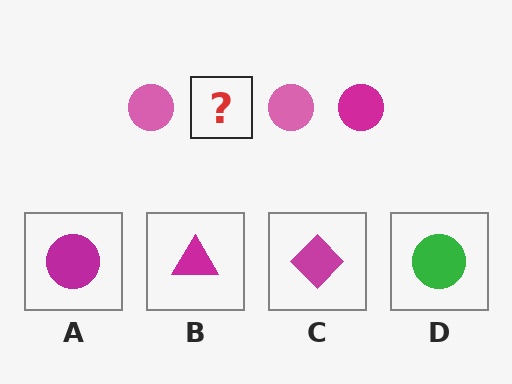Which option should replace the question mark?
Option A.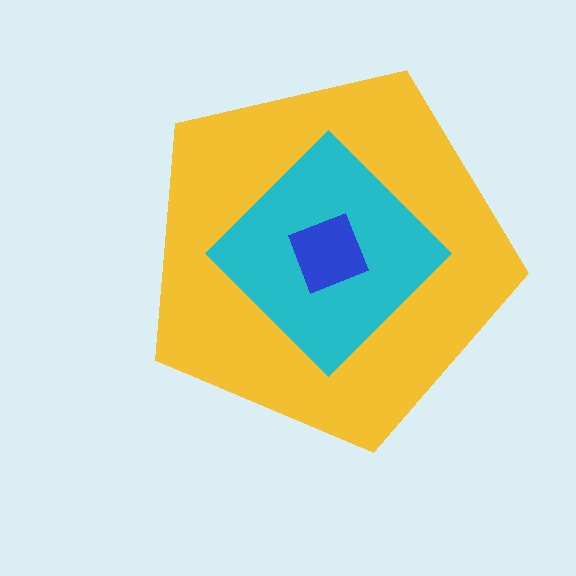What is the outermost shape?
The yellow pentagon.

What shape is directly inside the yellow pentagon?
The cyan diamond.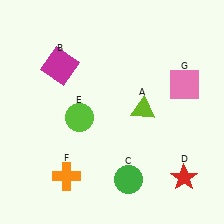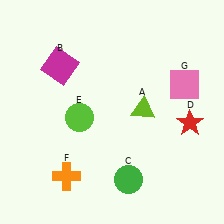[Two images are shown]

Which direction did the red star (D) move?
The red star (D) moved up.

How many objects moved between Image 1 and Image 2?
1 object moved between the two images.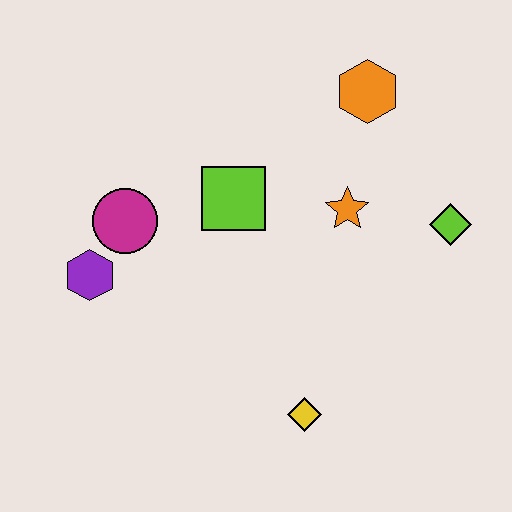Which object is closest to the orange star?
The lime diamond is closest to the orange star.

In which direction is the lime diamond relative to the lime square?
The lime diamond is to the right of the lime square.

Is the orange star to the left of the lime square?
No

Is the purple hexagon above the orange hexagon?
No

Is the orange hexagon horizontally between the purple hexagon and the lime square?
No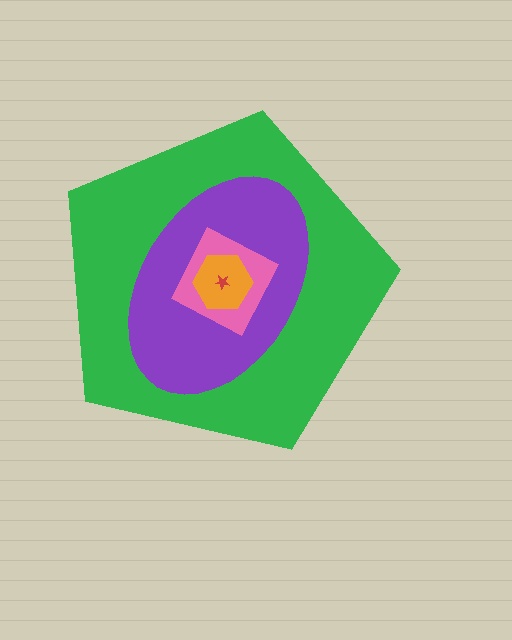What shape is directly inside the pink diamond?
The orange hexagon.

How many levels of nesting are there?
5.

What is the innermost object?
The red star.